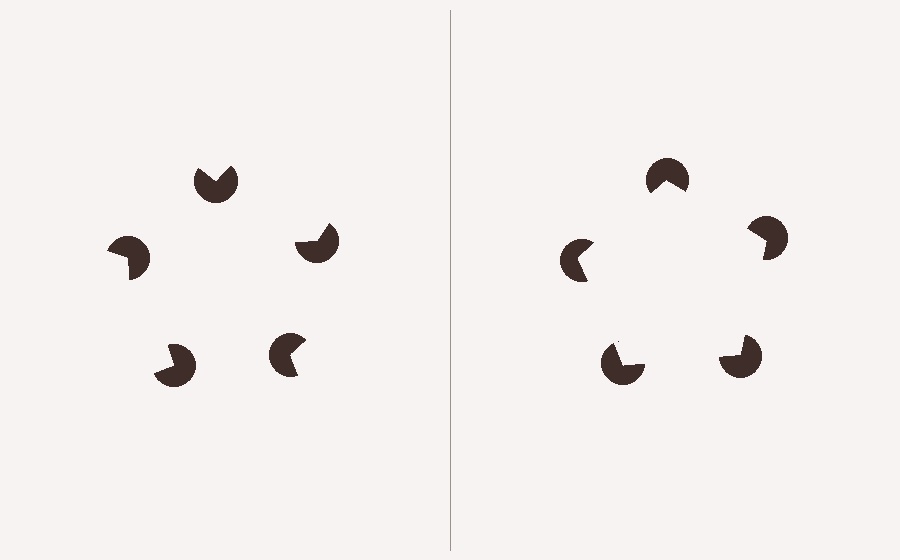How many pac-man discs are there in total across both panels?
10 — 5 on each side.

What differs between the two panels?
The pac-man discs are positioned identically on both sides; only the wedge orientations differ. On the right they align to a pentagon; on the left they are misaligned.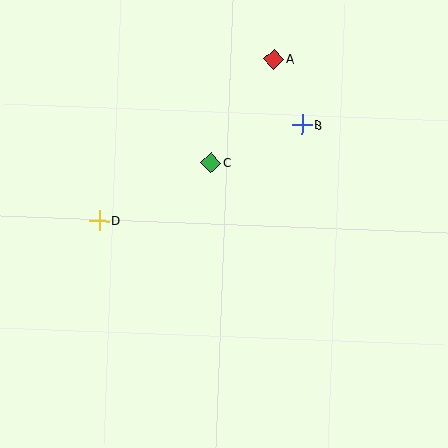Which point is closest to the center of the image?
Point C at (211, 163) is closest to the center.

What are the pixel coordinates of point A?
Point A is at (274, 59).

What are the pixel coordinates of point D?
Point D is at (99, 221).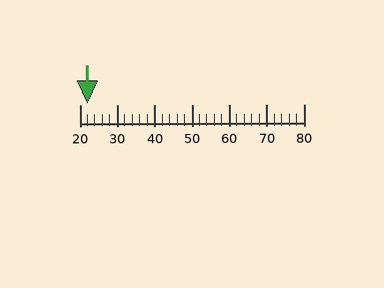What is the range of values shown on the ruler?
The ruler shows values from 20 to 80.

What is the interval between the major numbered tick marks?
The major tick marks are spaced 10 units apart.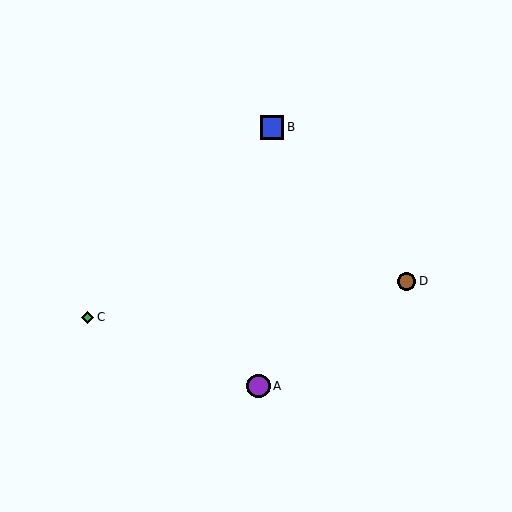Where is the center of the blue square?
The center of the blue square is at (272, 127).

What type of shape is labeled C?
Shape C is a green diamond.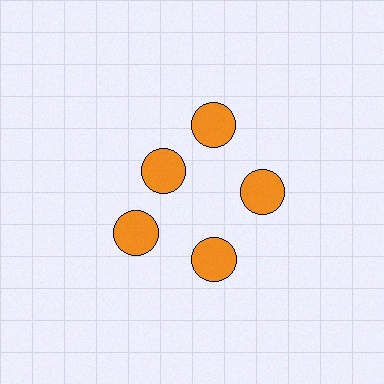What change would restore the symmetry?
The symmetry would be restored by moving it outward, back onto the ring so that all 5 circles sit at equal angles and equal distance from the center.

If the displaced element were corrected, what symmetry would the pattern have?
It would have 5-fold rotational symmetry — the pattern would map onto itself every 72 degrees.